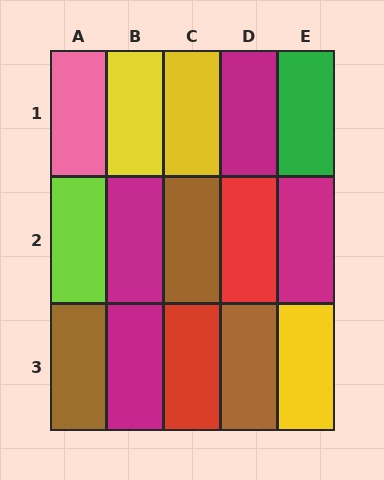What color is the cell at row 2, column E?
Magenta.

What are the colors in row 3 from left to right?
Brown, magenta, red, brown, yellow.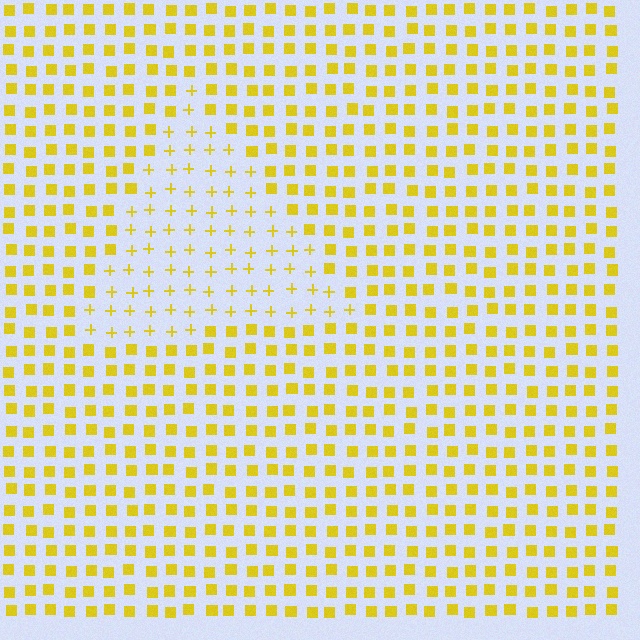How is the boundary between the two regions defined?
The boundary is defined by a change in element shape: plus signs inside vs. squares outside. All elements share the same color and spacing.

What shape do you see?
I see a triangle.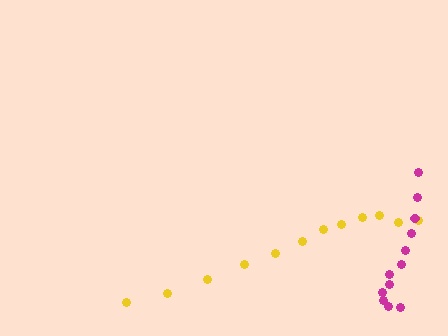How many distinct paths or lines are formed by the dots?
There are 2 distinct paths.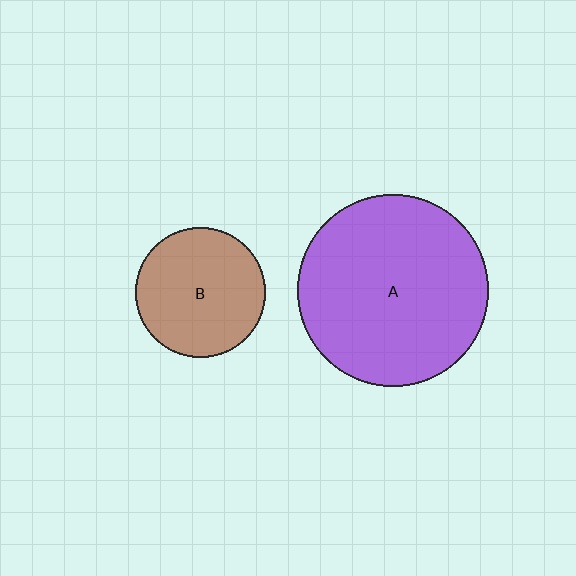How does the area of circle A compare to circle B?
Approximately 2.2 times.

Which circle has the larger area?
Circle A (purple).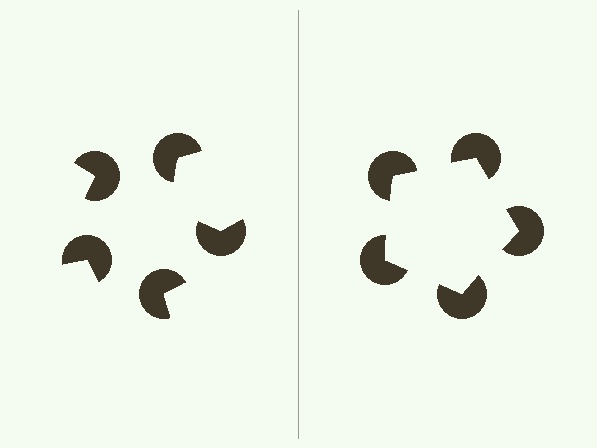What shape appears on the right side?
An illusory pentagon.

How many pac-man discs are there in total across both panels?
10 — 5 on each side.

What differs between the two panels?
The pac-man discs are positioned identically on both sides; only the wedge orientations differ. On the right they align to a pentagon; on the left they are misaligned.